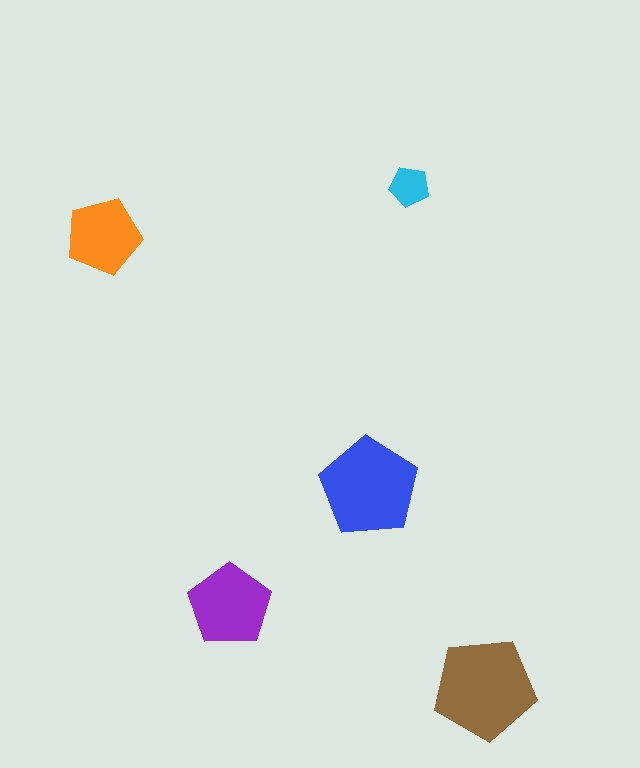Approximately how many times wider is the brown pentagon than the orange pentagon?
About 1.5 times wider.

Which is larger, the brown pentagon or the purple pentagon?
The brown one.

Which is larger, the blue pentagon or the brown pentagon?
The brown one.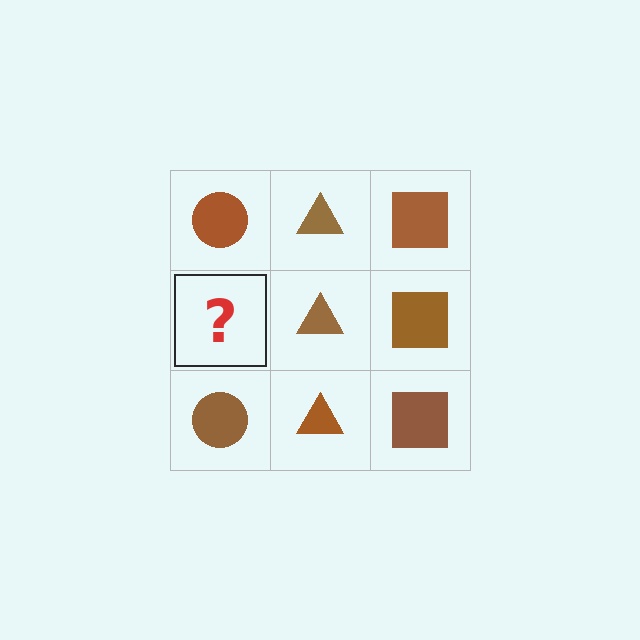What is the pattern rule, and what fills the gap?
The rule is that each column has a consistent shape. The gap should be filled with a brown circle.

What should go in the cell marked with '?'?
The missing cell should contain a brown circle.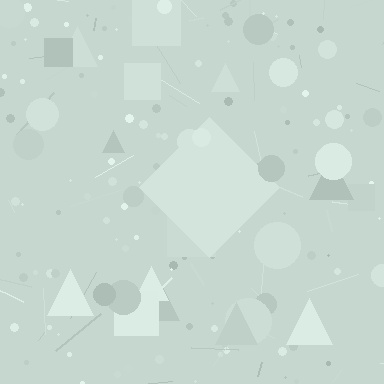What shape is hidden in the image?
A diamond is hidden in the image.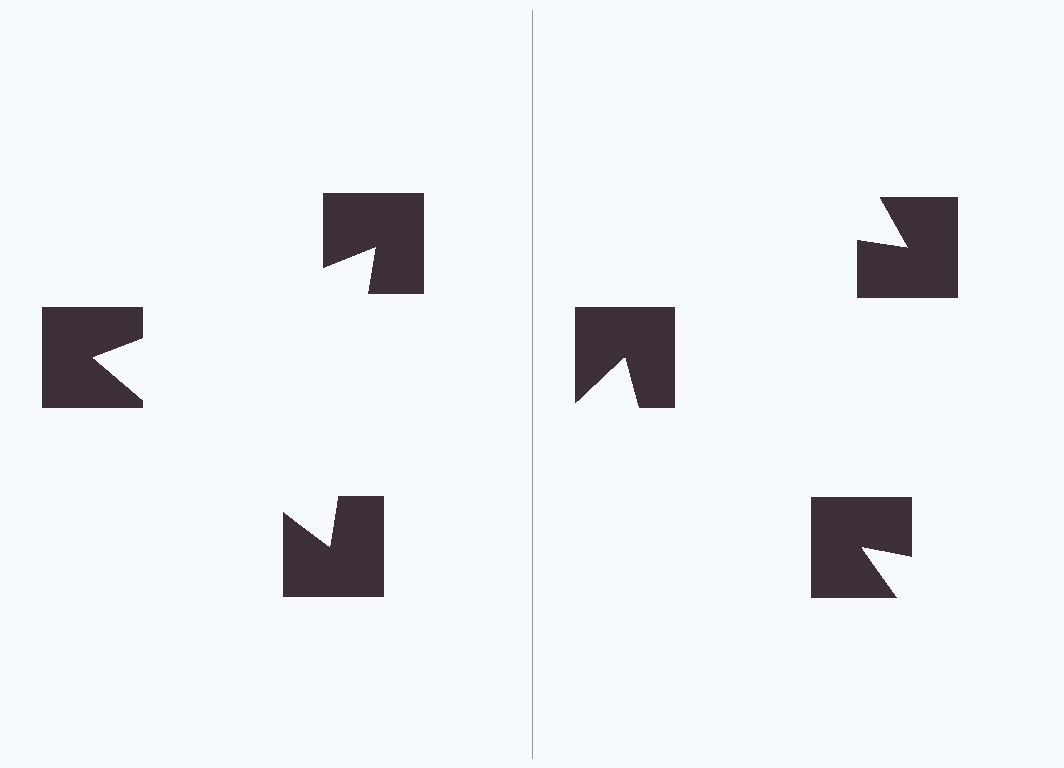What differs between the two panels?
The notched squares are positioned identically on both sides; only the wedge orientations differ. On the left they align to a triangle; on the right they are misaligned.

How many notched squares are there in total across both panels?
6 — 3 on each side.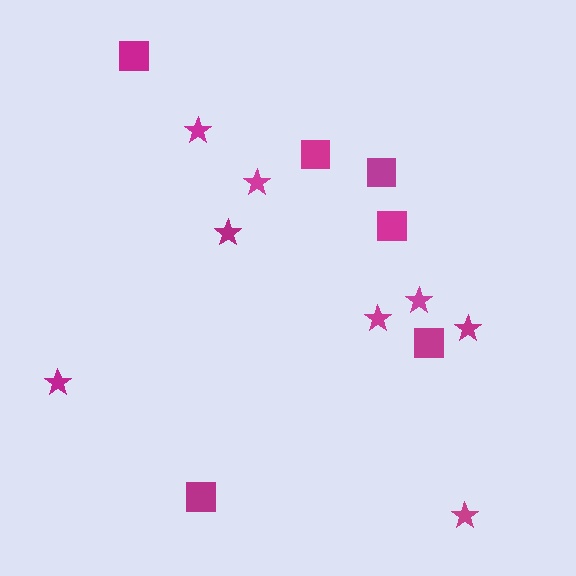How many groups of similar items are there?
There are 2 groups: one group of squares (6) and one group of stars (8).